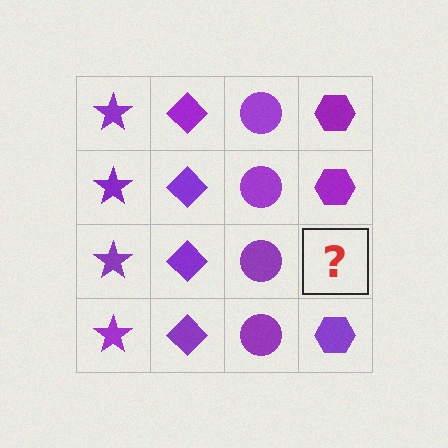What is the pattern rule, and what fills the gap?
The rule is that each column has a consistent shape. The gap should be filled with a purple hexagon.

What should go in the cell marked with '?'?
The missing cell should contain a purple hexagon.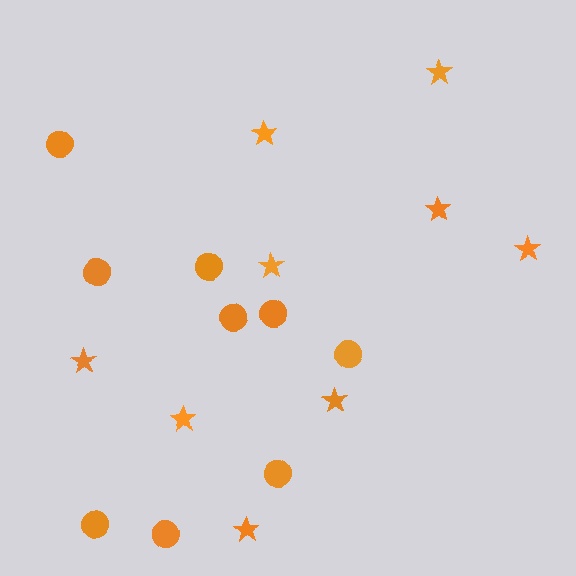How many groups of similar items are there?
There are 2 groups: one group of circles (9) and one group of stars (9).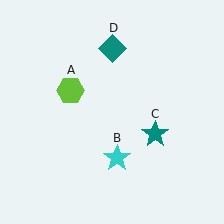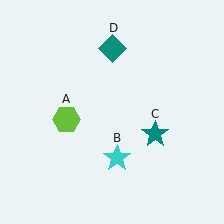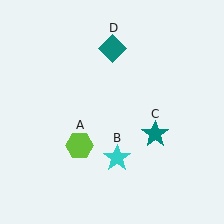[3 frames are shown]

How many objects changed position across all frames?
1 object changed position: lime hexagon (object A).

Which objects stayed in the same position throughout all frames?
Cyan star (object B) and teal star (object C) and teal diamond (object D) remained stationary.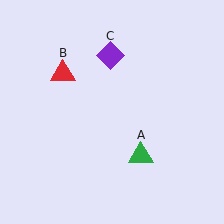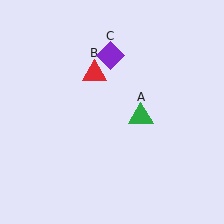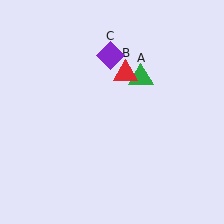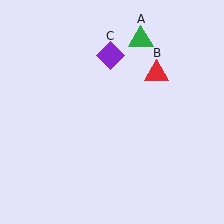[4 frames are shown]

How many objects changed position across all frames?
2 objects changed position: green triangle (object A), red triangle (object B).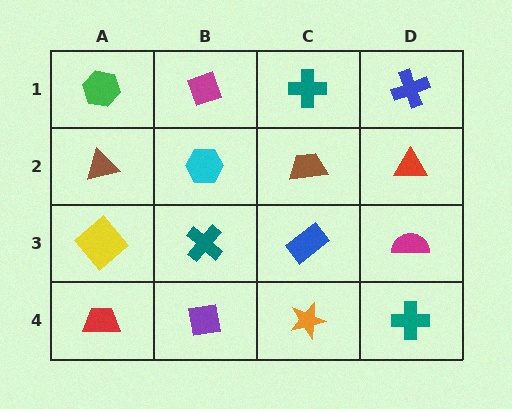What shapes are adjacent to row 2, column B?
A magenta diamond (row 1, column B), a teal cross (row 3, column B), a brown triangle (row 2, column A), a brown trapezoid (row 2, column C).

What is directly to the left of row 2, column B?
A brown triangle.